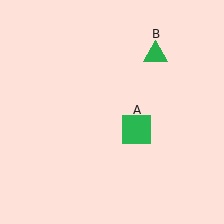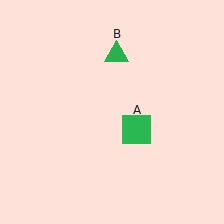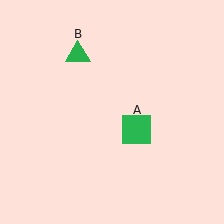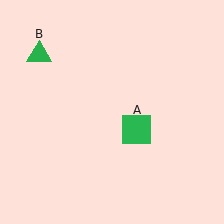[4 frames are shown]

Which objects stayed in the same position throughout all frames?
Green square (object A) remained stationary.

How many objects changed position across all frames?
1 object changed position: green triangle (object B).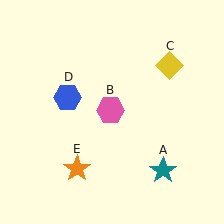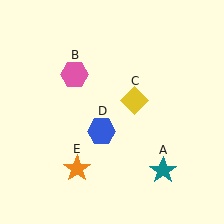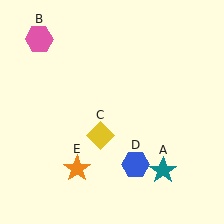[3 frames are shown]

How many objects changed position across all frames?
3 objects changed position: pink hexagon (object B), yellow diamond (object C), blue hexagon (object D).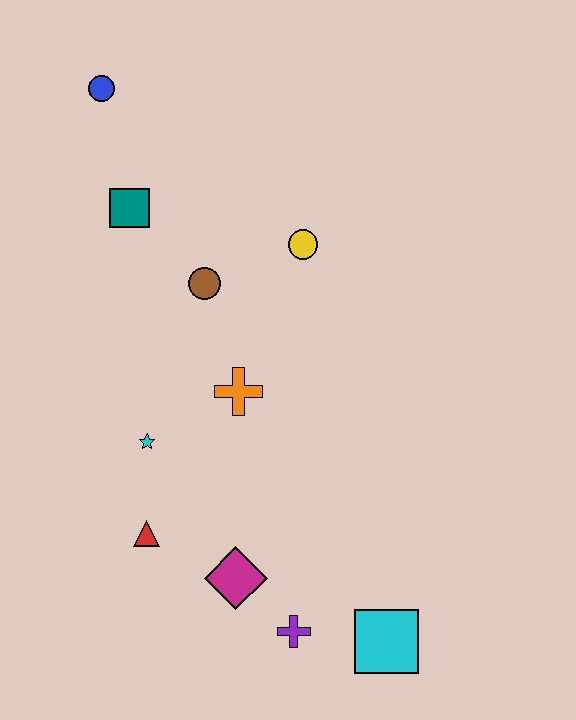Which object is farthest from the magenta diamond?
The blue circle is farthest from the magenta diamond.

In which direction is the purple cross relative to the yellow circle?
The purple cross is below the yellow circle.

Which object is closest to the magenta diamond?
The purple cross is closest to the magenta diamond.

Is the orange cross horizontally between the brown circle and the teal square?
No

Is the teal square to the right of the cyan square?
No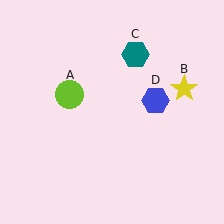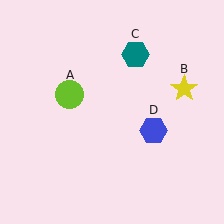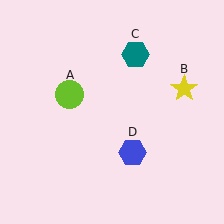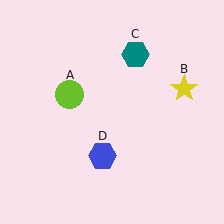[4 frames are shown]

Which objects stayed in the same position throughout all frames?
Lime circle (object A) and yellow star (object B) and teal hexagon (object C) remained stationary.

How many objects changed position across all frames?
1 object changed position: blue hexagon (object D).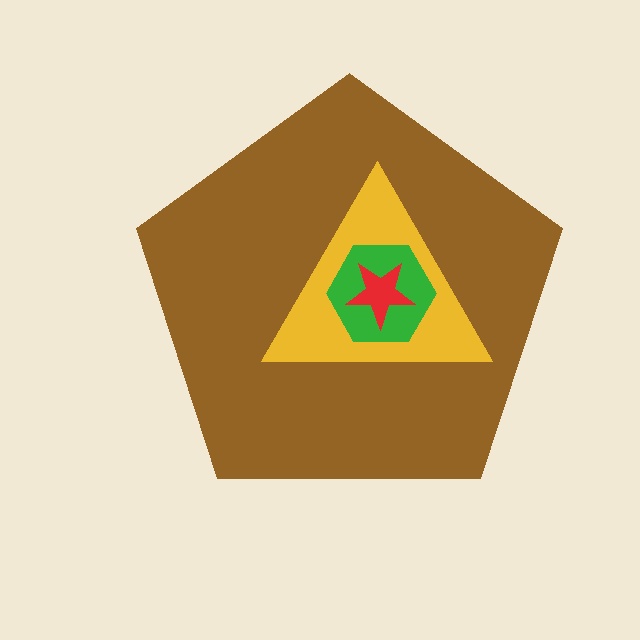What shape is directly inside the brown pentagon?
The yellow triangle.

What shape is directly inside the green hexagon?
The red star.